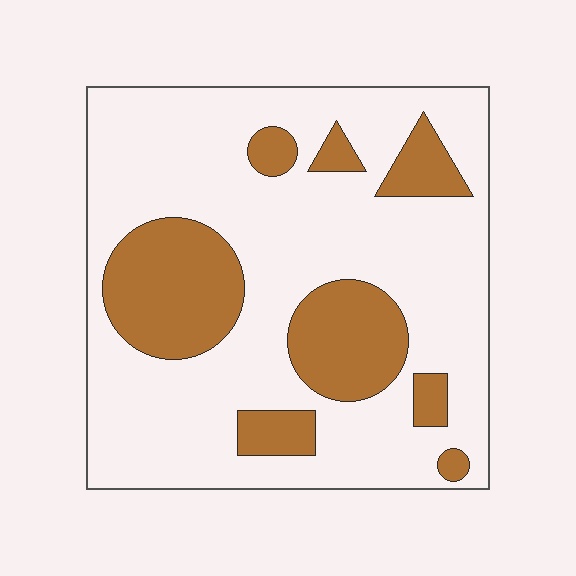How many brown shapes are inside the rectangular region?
8.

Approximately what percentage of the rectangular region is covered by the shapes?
Approximately 25%.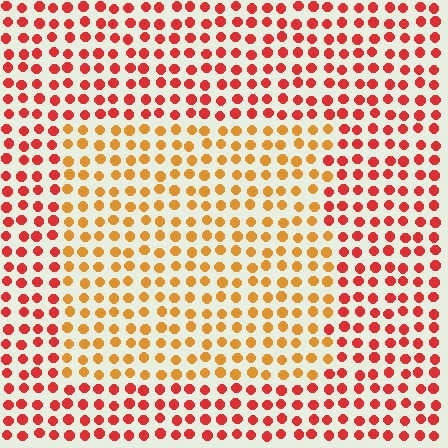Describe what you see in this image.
The image is filled with small red elements in a uniform arrangement. A rectangle-shaped region is visible where the elements are tinted to a slightly different hue, forming a subtle color boundary.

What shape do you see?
I see a rectangle.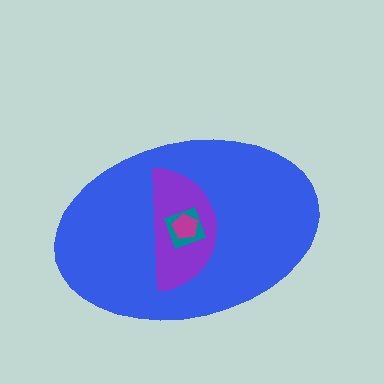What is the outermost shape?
The blue ellipse.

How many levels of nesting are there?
4.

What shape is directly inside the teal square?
The magenta pentagon.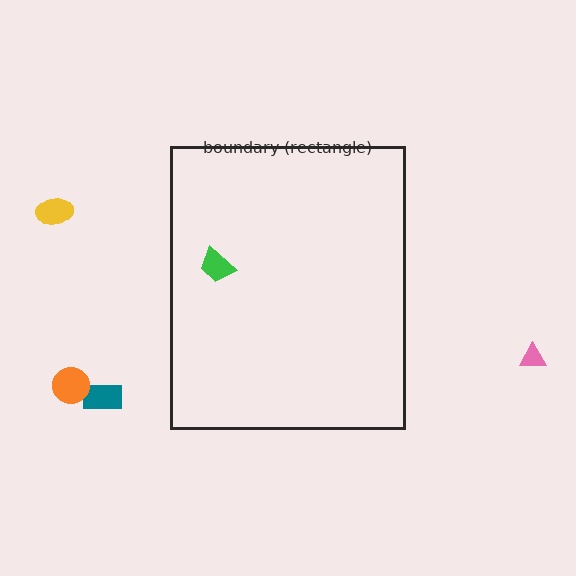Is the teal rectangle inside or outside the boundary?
Outside.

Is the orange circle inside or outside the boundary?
Outside.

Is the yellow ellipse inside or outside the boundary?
Outside.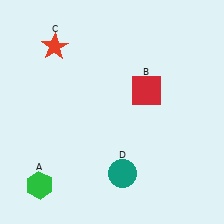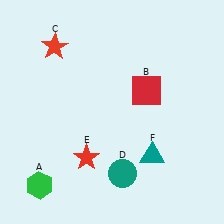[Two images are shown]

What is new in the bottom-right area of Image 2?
A teal triangle (F) was added in the bottom-right area of Image 2.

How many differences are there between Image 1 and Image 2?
There are 2 differences between the two images.